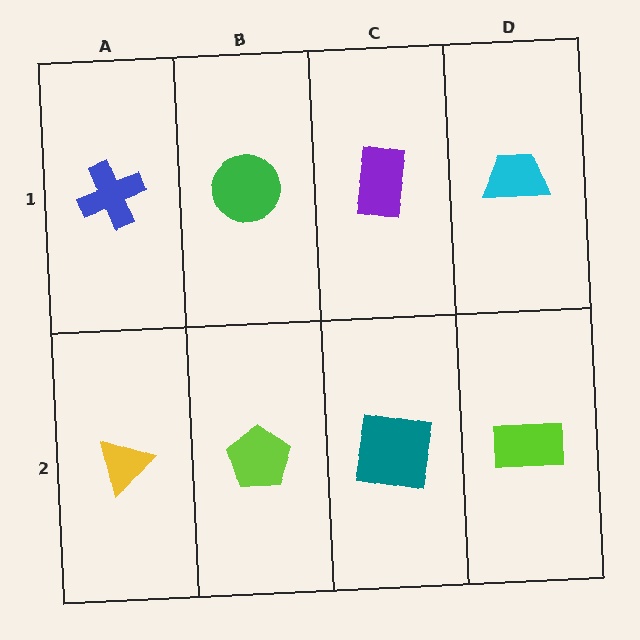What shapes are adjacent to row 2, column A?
A blue cross (row 1, column A), a lime pentagon (row 2, column B).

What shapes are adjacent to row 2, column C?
A purple rectangle (row 1, column C), a lime pentagon (row 2, column B), a lime rectangle (row 2, column D).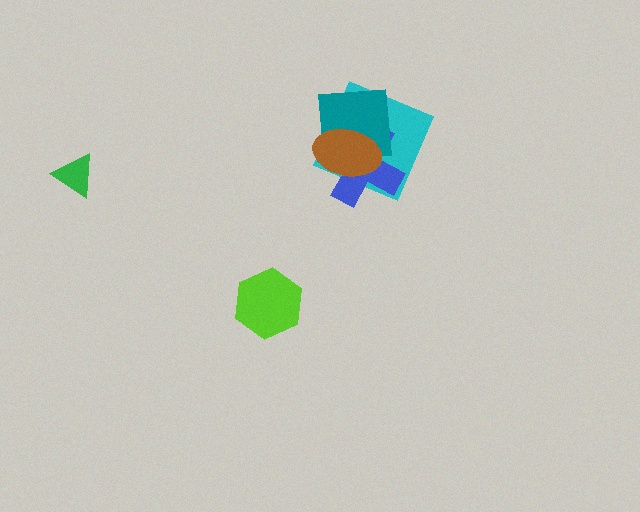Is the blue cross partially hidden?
Yes, it is partially covered by another shape.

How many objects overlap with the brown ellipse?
3 objects overlap with the brown ellipse.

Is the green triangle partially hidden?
No, no other shape covers it.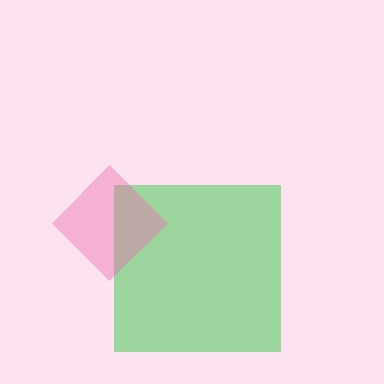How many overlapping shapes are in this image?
There are 2 overlapping shapes in the image.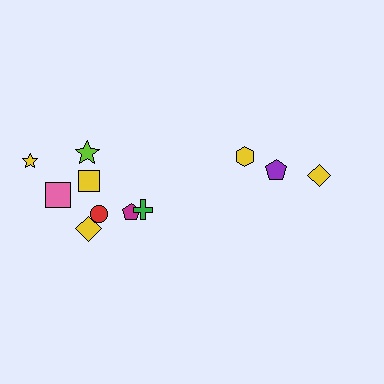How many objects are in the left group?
There are 8 objects.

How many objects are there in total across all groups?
There are 11 objects.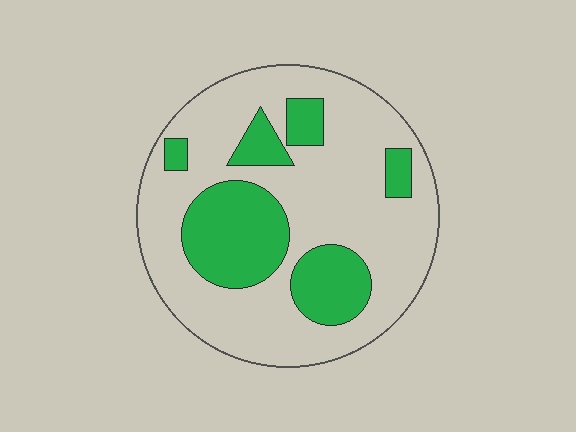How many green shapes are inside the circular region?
6.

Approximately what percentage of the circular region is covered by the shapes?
Approximately 30%.